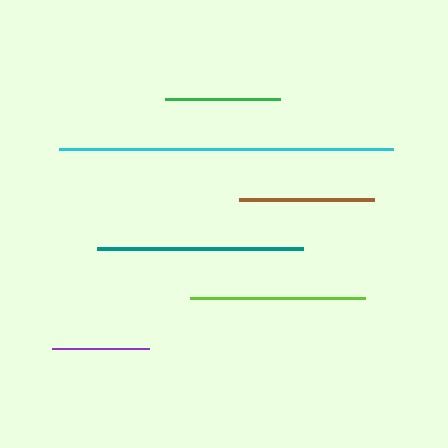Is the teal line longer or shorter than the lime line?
The teal line is longer than the lime line.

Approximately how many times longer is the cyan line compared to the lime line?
The cyan line is approximately 1.9 times the length of the lime line.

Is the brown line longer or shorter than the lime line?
The lime line is longer than the brown line.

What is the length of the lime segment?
The lime segment is approximately 175 pixels long.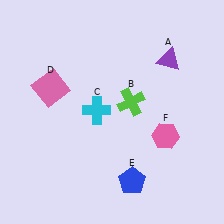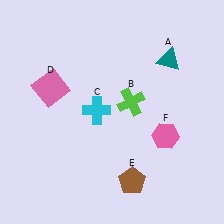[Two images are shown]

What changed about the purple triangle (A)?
In Image 1, A is purple. In Image 2, it changed to teal.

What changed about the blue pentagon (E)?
In Image 1, E is blue. In Image 2, it changed to brown.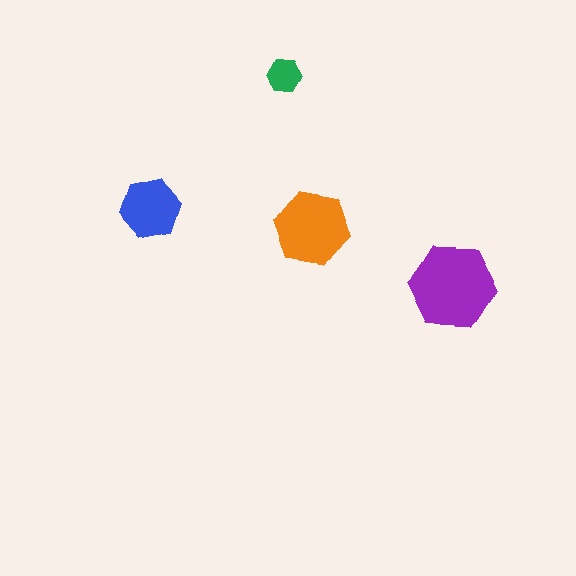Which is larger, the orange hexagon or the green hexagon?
The orange one.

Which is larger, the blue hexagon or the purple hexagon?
The purple one.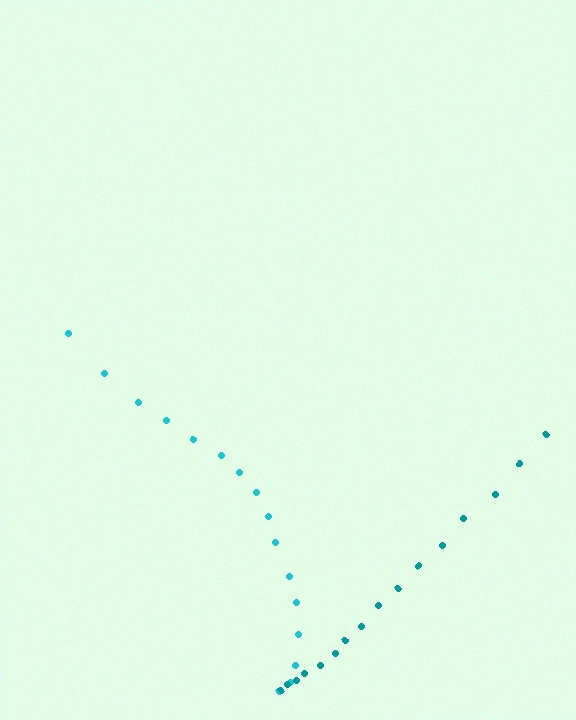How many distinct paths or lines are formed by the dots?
There are 2 distinct paths.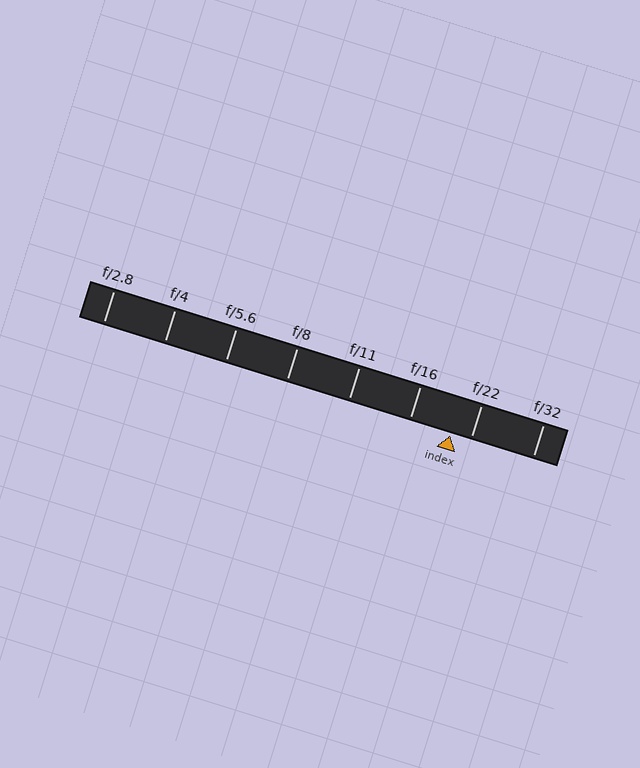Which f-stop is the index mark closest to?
The index mark is closest to f/22.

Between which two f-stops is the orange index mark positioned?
The index mark is between f/16 and f/22.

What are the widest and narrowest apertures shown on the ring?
The widest aperture shown is f/2.8 and the narrowest is f/32.